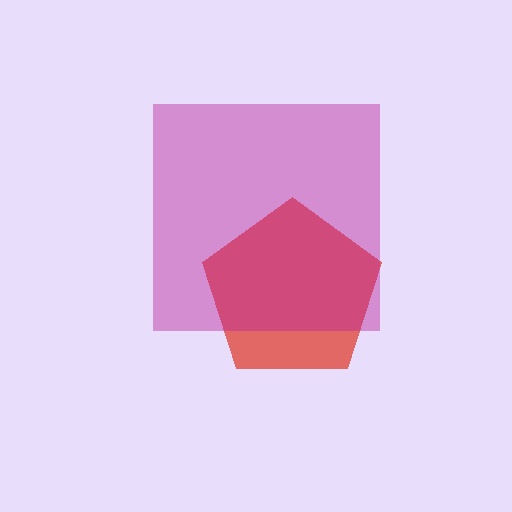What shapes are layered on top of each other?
The layered shapes are: a red pentagon, a magenta square.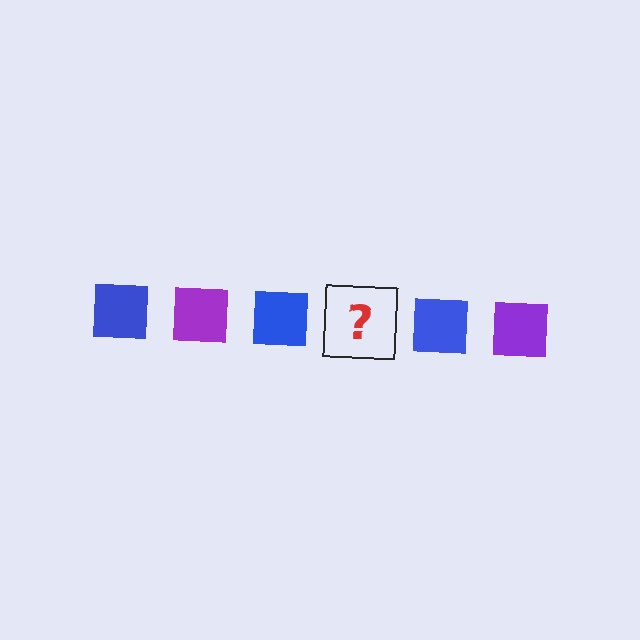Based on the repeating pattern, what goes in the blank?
The blank should be a purple square.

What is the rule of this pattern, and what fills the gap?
The rule is that the pattern cycles through blue, purple squares. The gap should be filled with a purple square.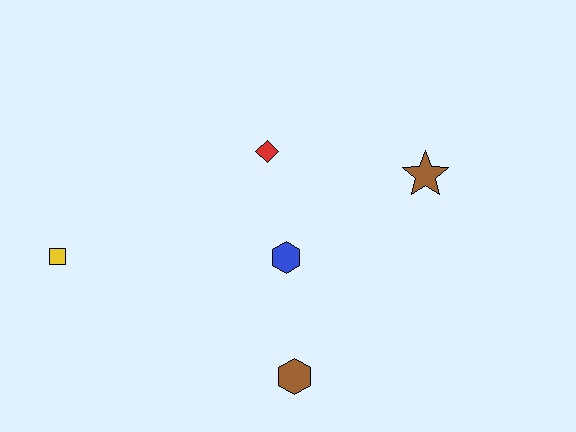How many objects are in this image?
There are 5 objects.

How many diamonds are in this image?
There is 1 diamond.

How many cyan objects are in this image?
There are no cyan objects.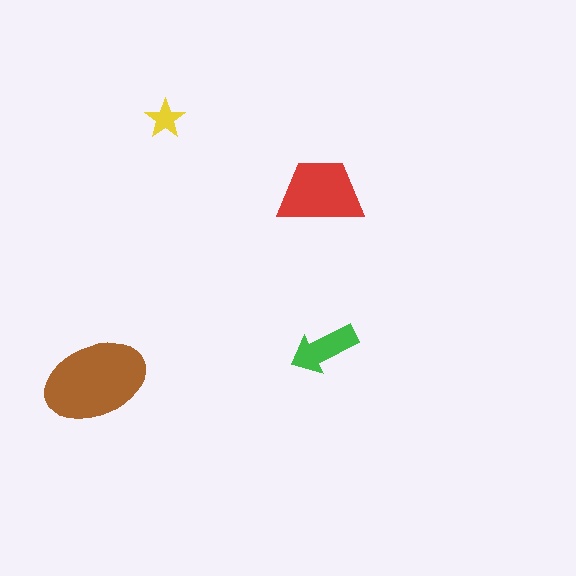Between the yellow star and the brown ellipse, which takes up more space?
The brown ellipse.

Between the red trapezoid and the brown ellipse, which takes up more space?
The brown ellipse.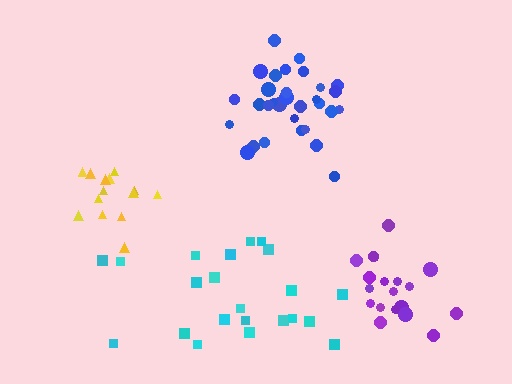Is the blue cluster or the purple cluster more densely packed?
Blue.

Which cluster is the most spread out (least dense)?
Cyan.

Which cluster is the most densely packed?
Blue.